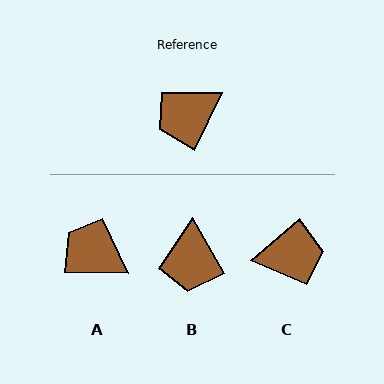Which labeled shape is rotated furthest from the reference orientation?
C, about 157 degrees away.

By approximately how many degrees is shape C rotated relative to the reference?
Approximately 157 degrees counter-clockwise.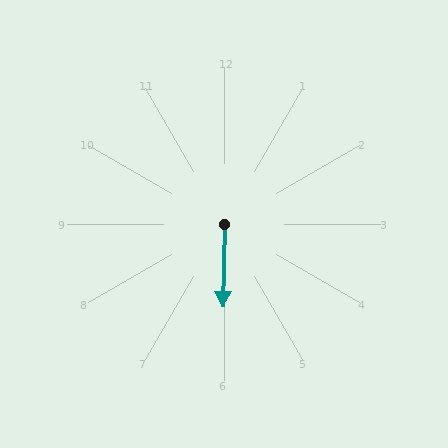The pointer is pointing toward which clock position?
Roughly 6 o'clock.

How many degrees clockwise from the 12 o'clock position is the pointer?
Approximately 181 degrees.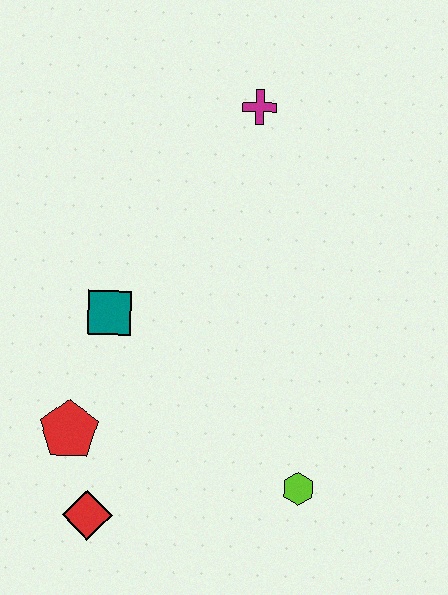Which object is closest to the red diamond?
The red pentagon is closest to the red diamond.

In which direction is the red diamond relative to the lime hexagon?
The red diamond is to the left of the lime hexagon.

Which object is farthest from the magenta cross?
The red diamond is farthest from the magenta cross.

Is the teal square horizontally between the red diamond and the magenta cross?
Yes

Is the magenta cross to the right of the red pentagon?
Yes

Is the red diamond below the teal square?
Yes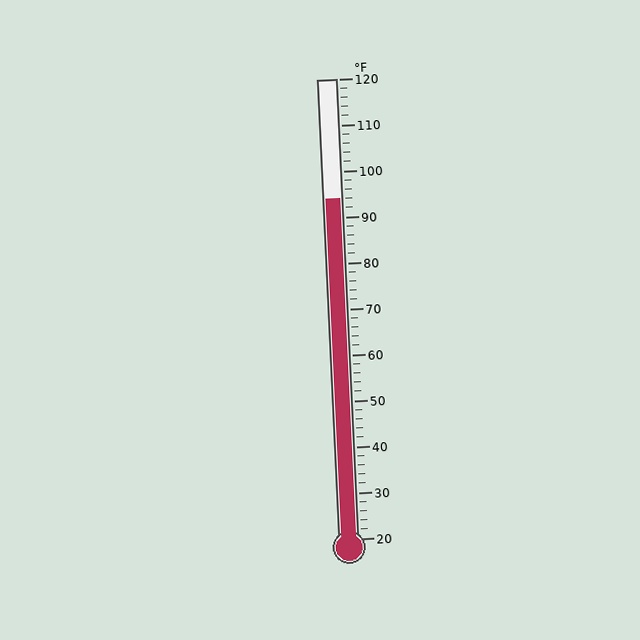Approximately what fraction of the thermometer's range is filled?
The thermometer is filled to approximately 75% of its range.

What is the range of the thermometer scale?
The thermometer scale ranges from 20°F to 120°F.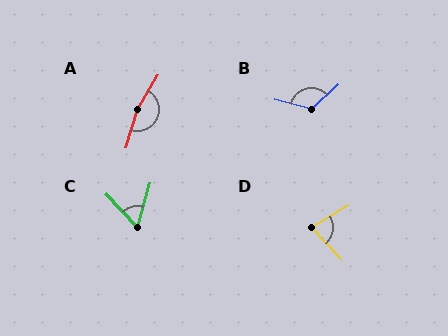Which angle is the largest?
A, at approximately 165 degrees.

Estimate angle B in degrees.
Approximately 123 degrees.